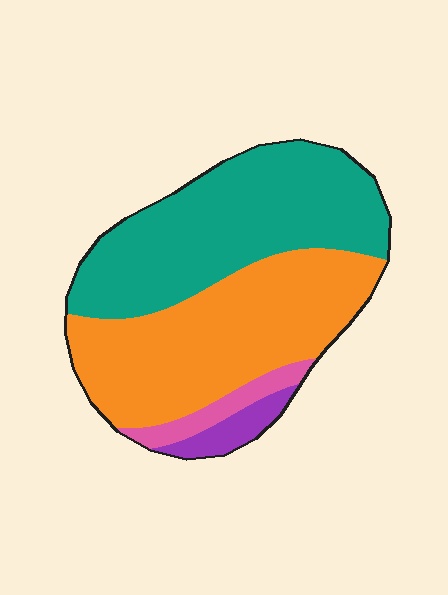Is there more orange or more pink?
Orange.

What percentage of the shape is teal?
Teal covers roughly 45% of the shape.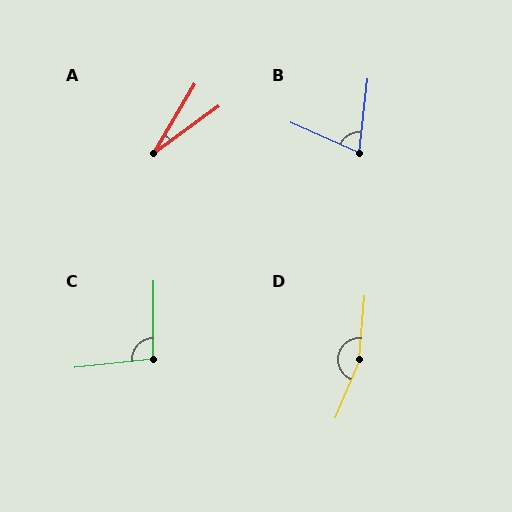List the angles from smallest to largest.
A (22°), B (73°), C (96°), D (162°).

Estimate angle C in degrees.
Approximately 96 degrees.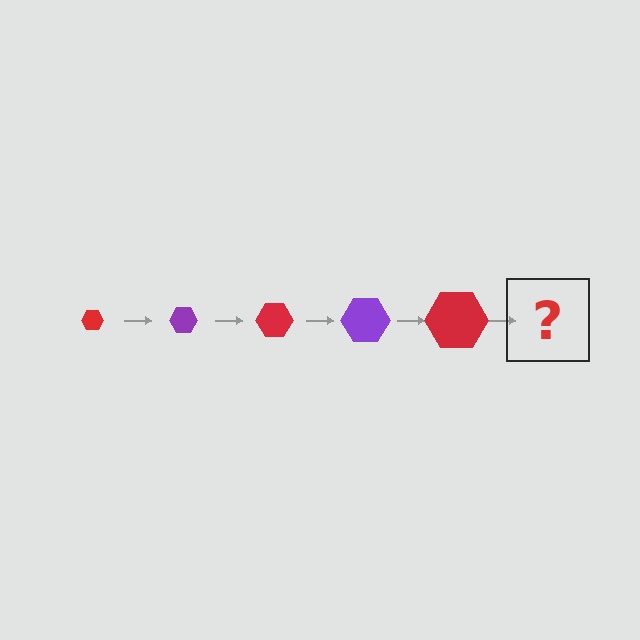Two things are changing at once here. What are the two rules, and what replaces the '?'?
The two rules are that the hexagon grows larger each step and the color cycles through red and purple. The '?' should be a purple hexagon, larger than the previous one.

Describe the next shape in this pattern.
It should be a purple hexagon, larger than the previous one.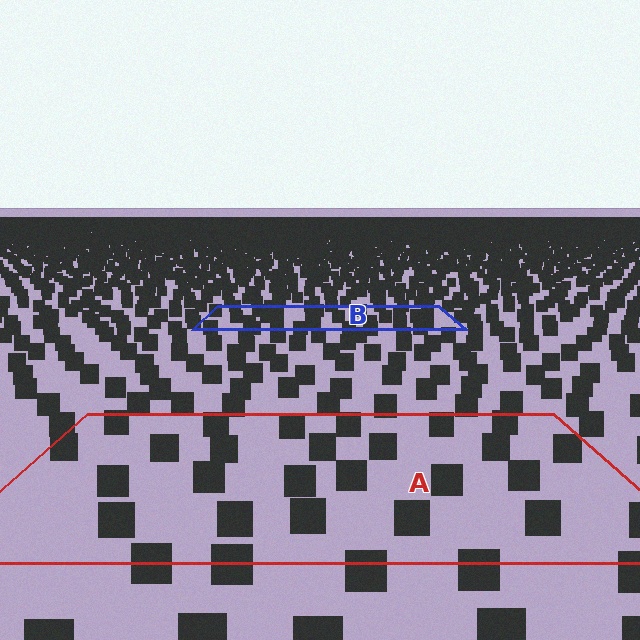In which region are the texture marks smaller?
The texture marks are smaller in region B, because it is farther away.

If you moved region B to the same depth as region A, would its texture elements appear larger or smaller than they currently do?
They would appear larger. At a closer depth, the same texture elements are projected at a bigger on-screen size.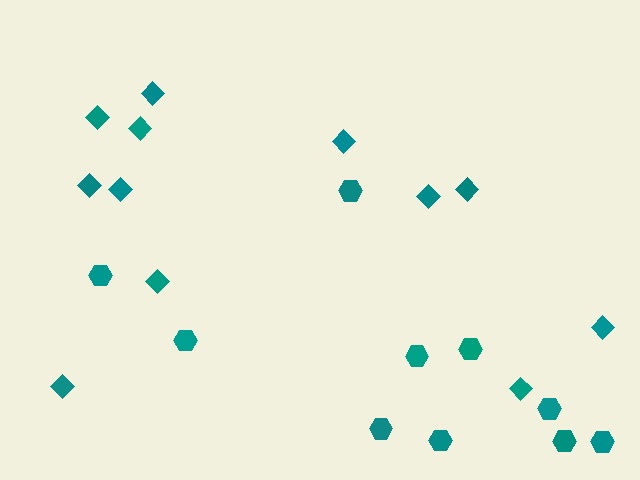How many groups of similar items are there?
There are 2 groups: one group of hexagons (10) and one group of diamonds (12).